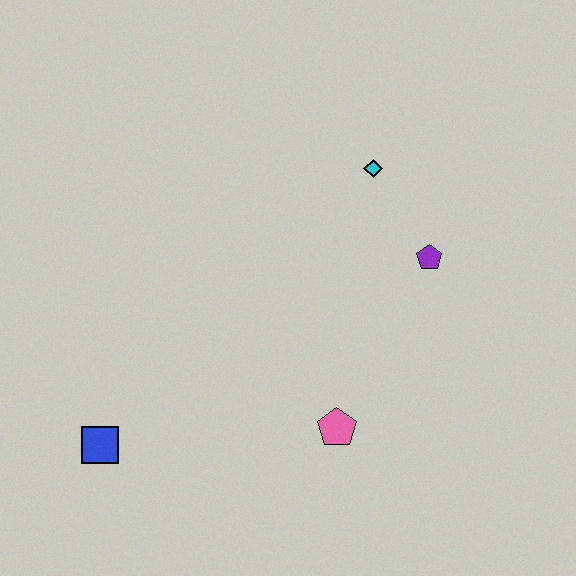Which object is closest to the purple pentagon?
The cyan diamond is closest to the purple pentagon.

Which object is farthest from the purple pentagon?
The blue square is farthest from the purple pentagon.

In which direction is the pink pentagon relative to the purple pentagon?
The pink pentagon is below the purple pentagon.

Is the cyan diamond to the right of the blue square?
Yes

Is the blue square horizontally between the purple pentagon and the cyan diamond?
No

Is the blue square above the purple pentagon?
No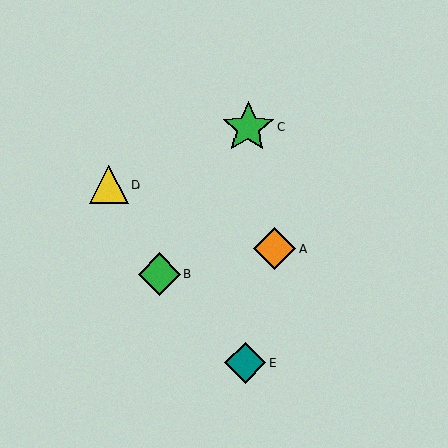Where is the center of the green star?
The center of the green star is at (248, 128).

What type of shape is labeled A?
Shape A is an orange diamond.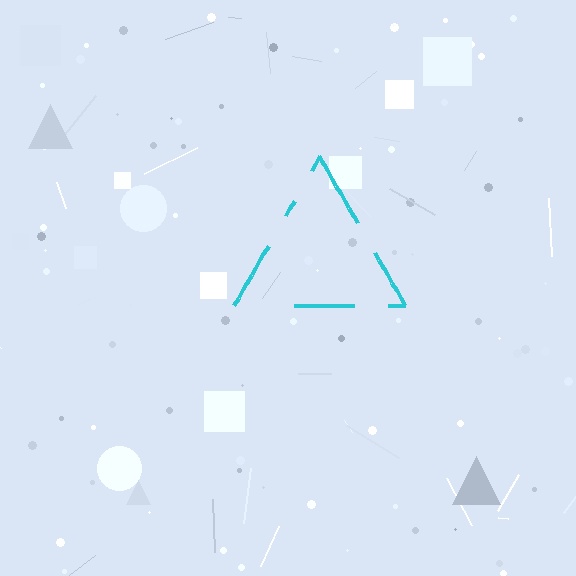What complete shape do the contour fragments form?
The contour fragments form a triangle.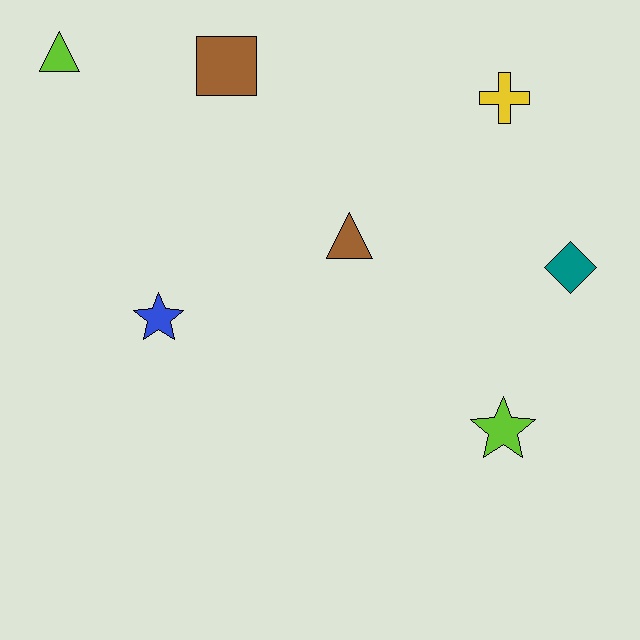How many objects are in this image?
There are 7 objects.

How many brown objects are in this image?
There are 2 brown objects.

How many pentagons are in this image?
There are no pentagons.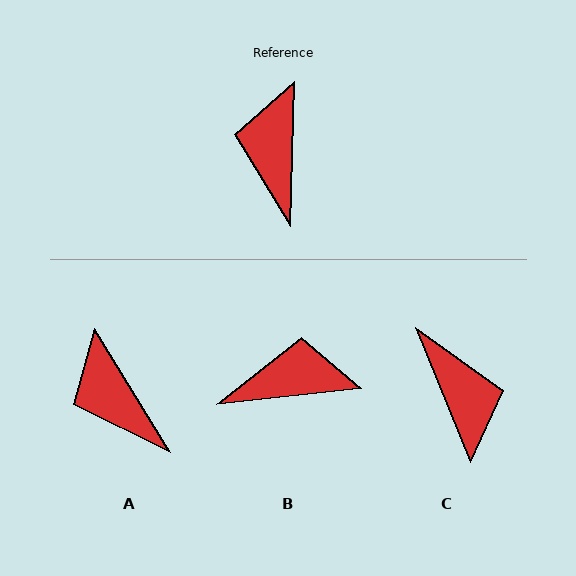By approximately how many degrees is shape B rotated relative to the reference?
Approximately 82 degrees clockwise.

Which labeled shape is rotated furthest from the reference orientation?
C, about 156 degrees away.